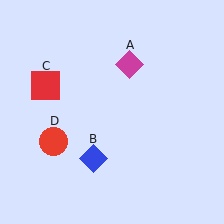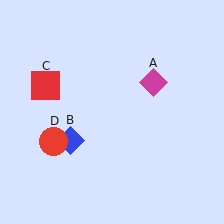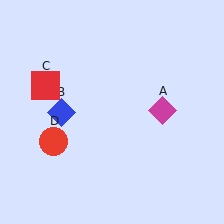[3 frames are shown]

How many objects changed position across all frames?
2 objects changed position: magenta diamond (object A), blue diamond (object B).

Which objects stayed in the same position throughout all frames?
Red square (object C) and red circle (object D) remained stationary.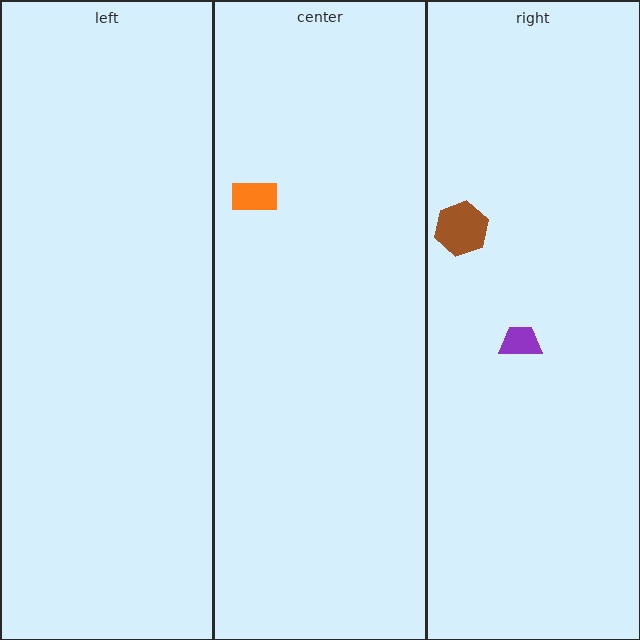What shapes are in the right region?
The purple trapezoid, the brown hexagon.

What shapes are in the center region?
The orange rectangle.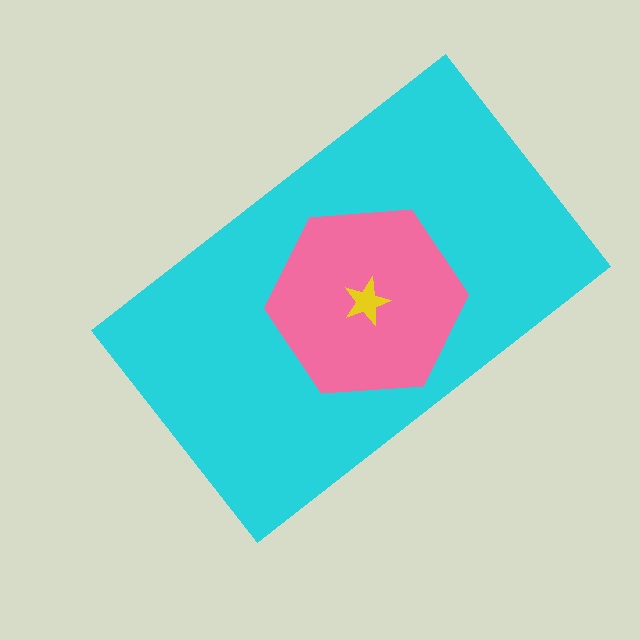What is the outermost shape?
The cyan rectangle.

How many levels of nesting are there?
3.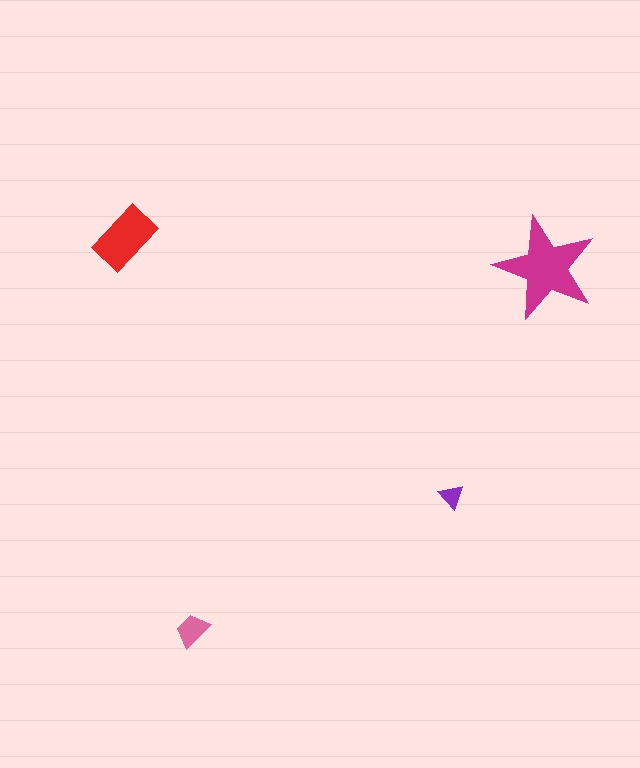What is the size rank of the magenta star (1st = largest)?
1st.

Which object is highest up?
The red rectangle is topmost.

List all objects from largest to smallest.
The magenta star, the red rectangle, the pink trapezoid, the purple triangle.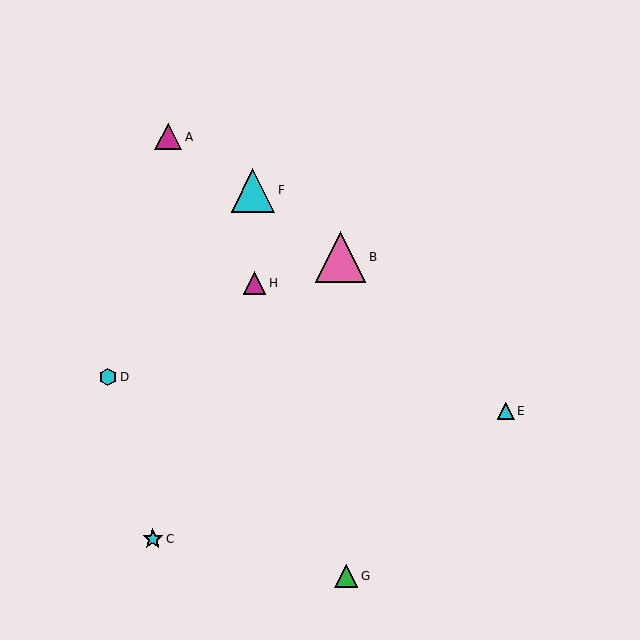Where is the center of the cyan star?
The center of the cyan star is at (153, 539).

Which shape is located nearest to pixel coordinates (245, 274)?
The magenta triangle (labeled H) at (254, 283) is nearest to that location.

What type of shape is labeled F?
Shape F is a cyan triangle.